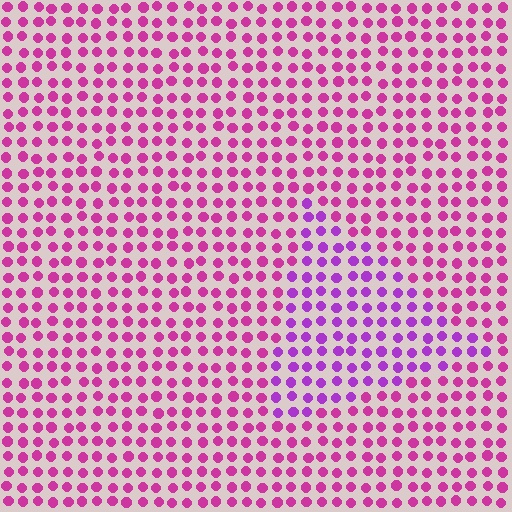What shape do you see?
I see a triangle.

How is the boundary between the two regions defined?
The boundary is defined purely by a slight shift in hue (about 32 degrees). Spacing, size, and orientation are identical on both sides.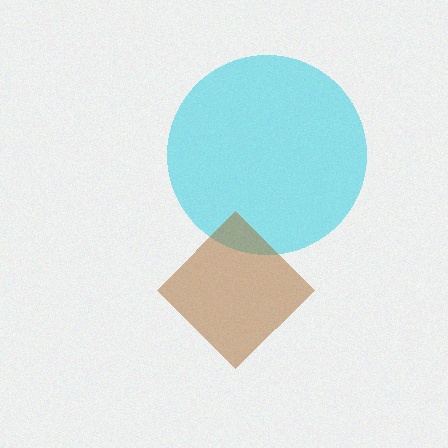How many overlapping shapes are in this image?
There are 2 overlapping shapes in the image.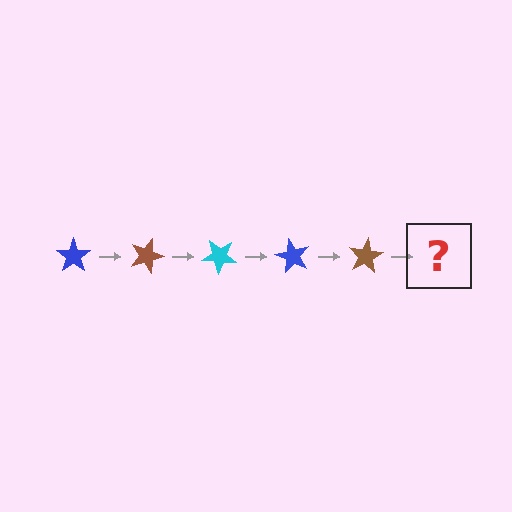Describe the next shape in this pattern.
It should be a cyan star, rotated 100 degrees from the start.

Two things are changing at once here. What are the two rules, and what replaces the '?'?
The two rules are that it rotates 20 degrees each step and the color cycles through blue, brown, and cyan. The '?' should be a cyan star, rotated 100 degrees from the start.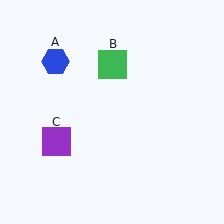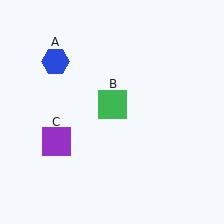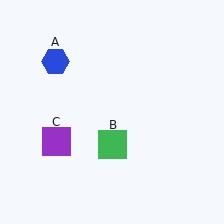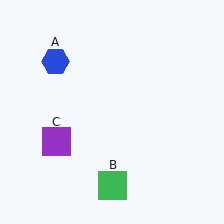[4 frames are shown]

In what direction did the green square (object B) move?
The green square (object B) moved down.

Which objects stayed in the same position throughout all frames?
Blue hexagon (object A) and purple square (object C) remained stationary.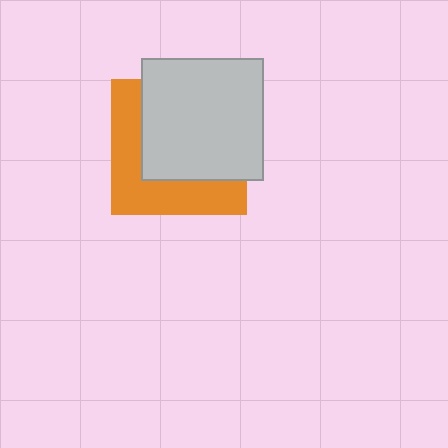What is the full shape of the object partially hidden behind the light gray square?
The partially hidden object is an orange square.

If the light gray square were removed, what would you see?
You would see the complete orange square.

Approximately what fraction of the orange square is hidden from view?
Roughly 58% of the orange square is hidden behind the light gray square.